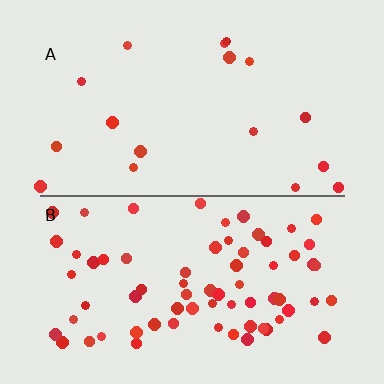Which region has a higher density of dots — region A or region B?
B (the bottom).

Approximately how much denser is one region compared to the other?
Approximately 4.1× — region B over region A.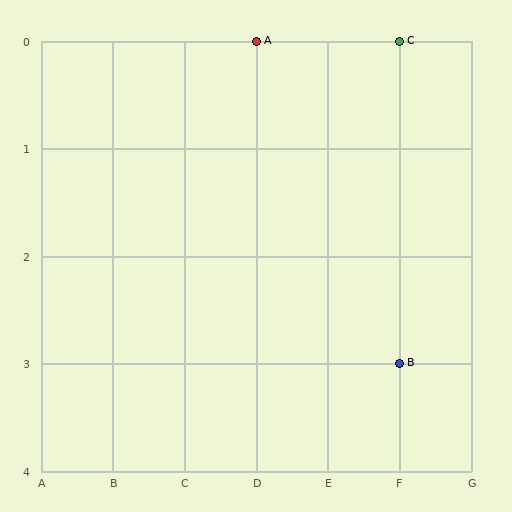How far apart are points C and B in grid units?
Points C and B are 3 rows apart.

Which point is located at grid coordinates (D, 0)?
Point A is at (D, 0).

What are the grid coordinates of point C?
Point C is at grid coordinates (F, 0).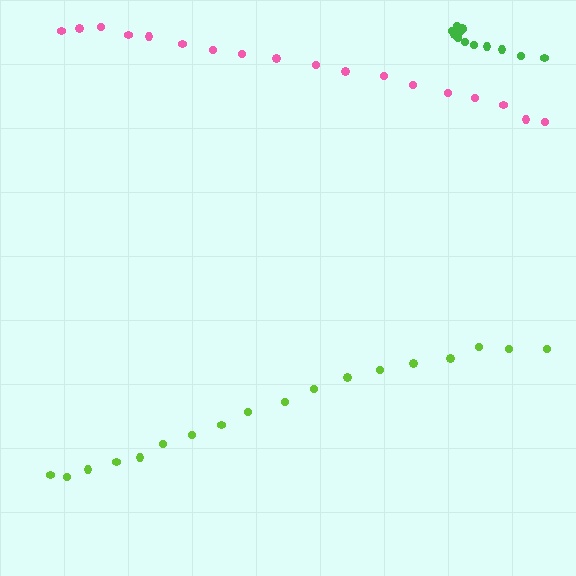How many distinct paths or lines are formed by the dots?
There are 3 distinct paths.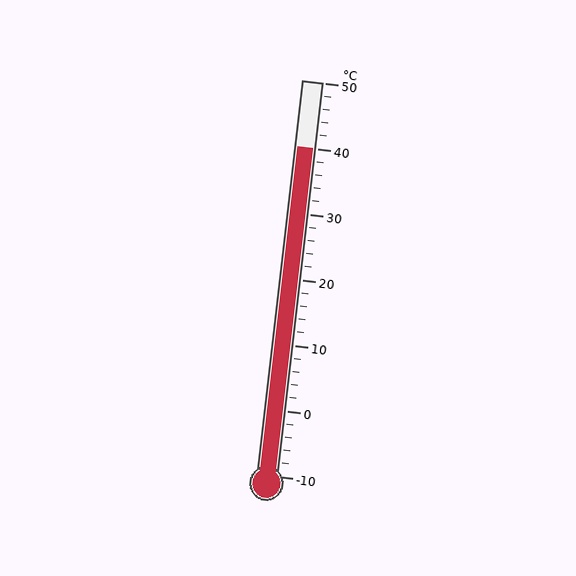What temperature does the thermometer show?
The thermometer shows approximately 40°C.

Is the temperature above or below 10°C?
The temperature is above 10°C.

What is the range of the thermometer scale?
The thermometer scale ranges from -10°C to 50°C.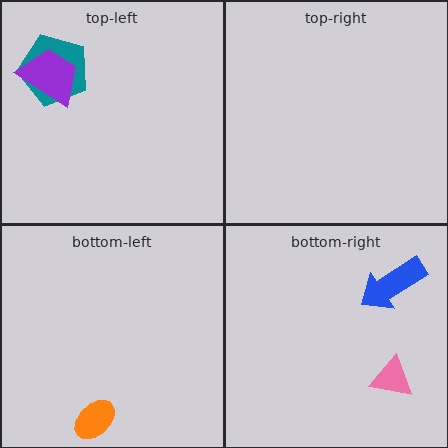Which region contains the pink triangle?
The bottom-right region.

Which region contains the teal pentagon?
The top-left region.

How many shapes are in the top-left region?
2.